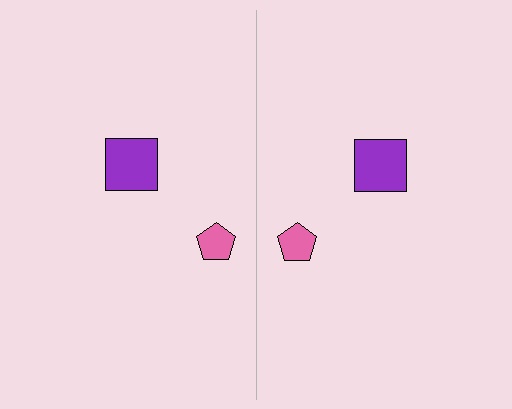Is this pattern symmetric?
Yes, this pattern has bilateral (reflection) symmetry.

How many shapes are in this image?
There are 4 shapes in this image.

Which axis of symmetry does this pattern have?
The pattern has a vertical axis of symmetry running through the center of the image.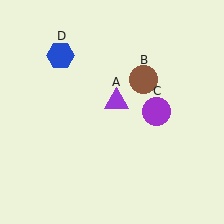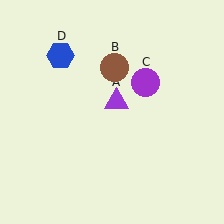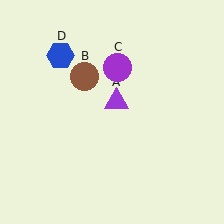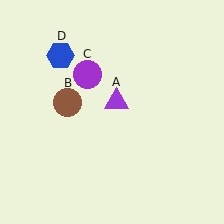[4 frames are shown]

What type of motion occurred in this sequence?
The brown circle (object B), purple circle (object C) rotated counterclockwise around the center of the scene.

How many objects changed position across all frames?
2 objects changed position: brown circle (object B), purple circle (object C).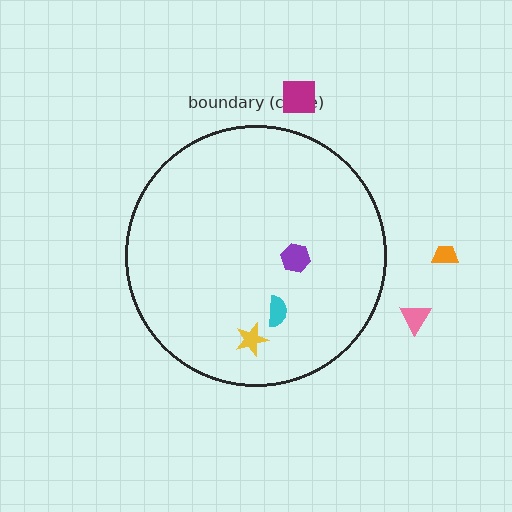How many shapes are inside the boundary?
3 inside, 3 outside.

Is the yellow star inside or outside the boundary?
Inside.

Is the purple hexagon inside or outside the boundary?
Inside.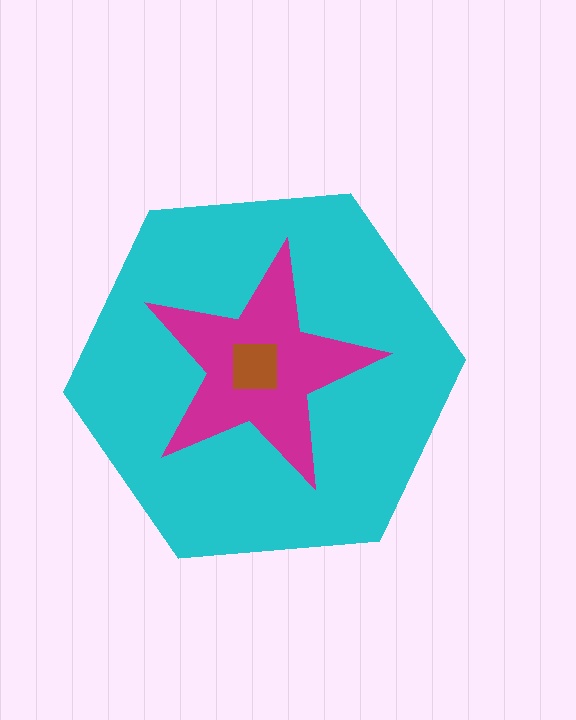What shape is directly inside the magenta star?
The brown square.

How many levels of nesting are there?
3.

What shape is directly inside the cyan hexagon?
The magenta star.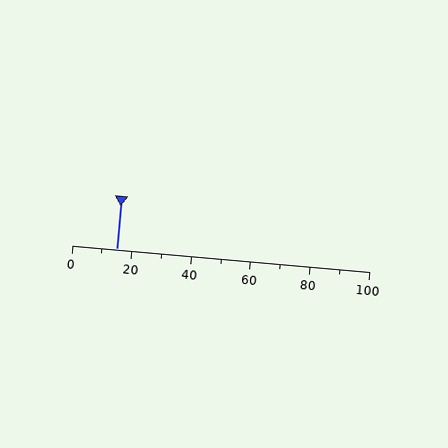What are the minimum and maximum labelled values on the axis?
The axis runs from 0 to 100.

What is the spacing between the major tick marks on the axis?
The major ticks are spaced 20 apart.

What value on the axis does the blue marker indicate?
The marker indicates approximately 15.